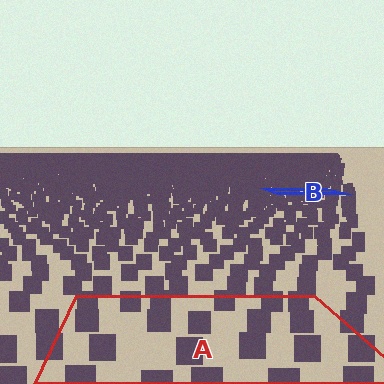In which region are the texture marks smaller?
The texture marks are smaller in region B, because it is farther away.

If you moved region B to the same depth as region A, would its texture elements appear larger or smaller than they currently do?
They would appear larger. At a closer depth, the same texture elements are projected at a bigger on-screen size.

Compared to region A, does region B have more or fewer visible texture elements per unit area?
Region B has more texture elements per unit area — they are packed more densely because it is farther away.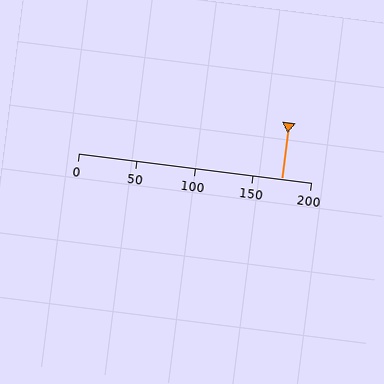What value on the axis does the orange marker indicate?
The marker indicates approximately 175.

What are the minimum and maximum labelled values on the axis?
The axis runs from 0 to 200.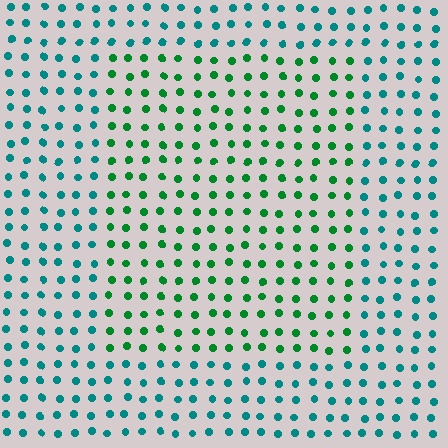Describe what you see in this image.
The image is filled with small teal elements in a uniform arrangement. A rectangle-shaped region is visible where the elements are tinted to a slightly different hue, forming a subtle color boundary.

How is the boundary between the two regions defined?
The boundary is defined purely by a slight shift in hue (about 41 degrees). Spacing, size, and orientation are identical on both sides.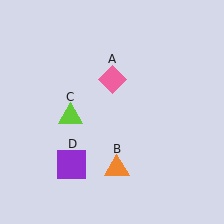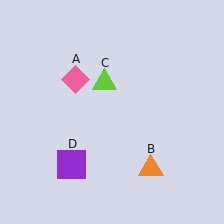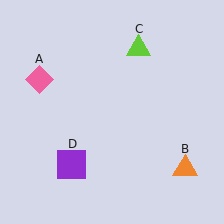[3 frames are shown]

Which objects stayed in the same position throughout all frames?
Purple square (object D) remained stationary.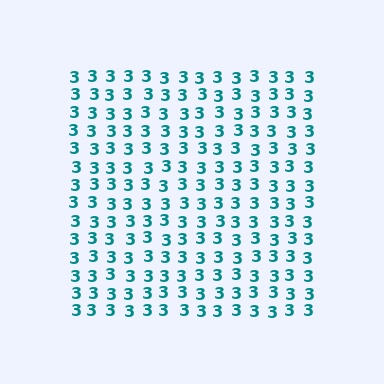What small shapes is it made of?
It is made of small digit 3's.